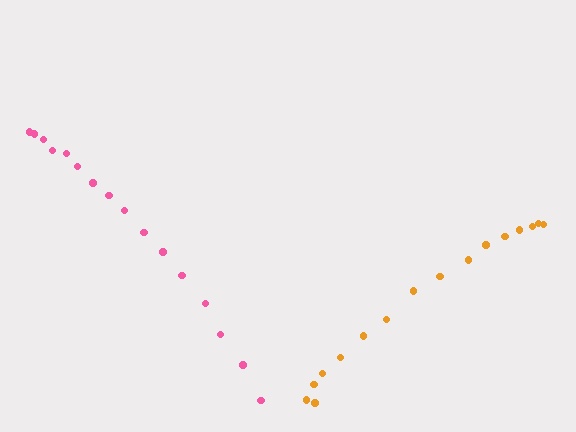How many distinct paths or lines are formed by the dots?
There are 2 distinct paths.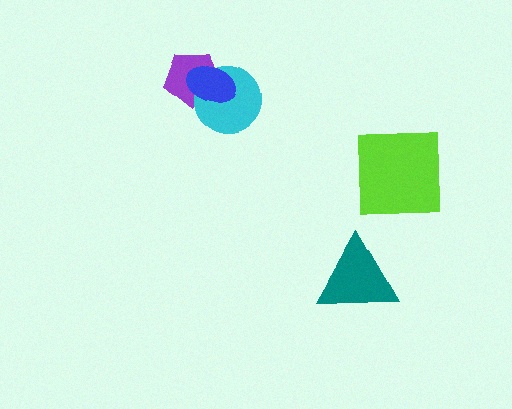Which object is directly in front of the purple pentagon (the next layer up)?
The cyan circle is directly in front of the purple pentagon.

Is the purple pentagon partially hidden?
Yes, it is partially covered by another shape.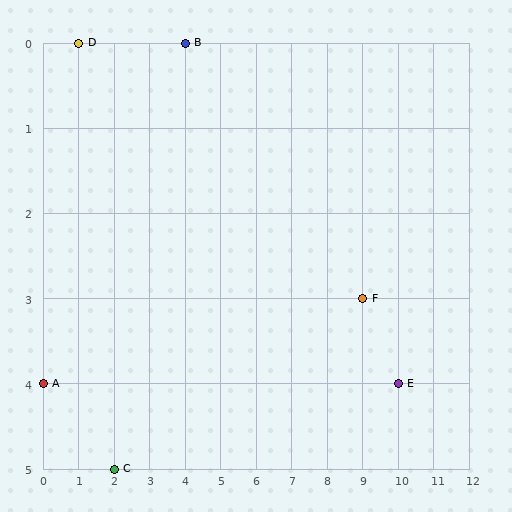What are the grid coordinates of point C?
Point C is at grid coordinates (2, 5).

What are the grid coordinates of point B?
Point B is at grid coordinates (4, 0).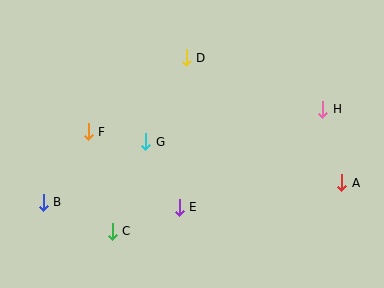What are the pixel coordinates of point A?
Point A is at (342, 183).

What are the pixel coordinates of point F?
Point F is at (88, 132).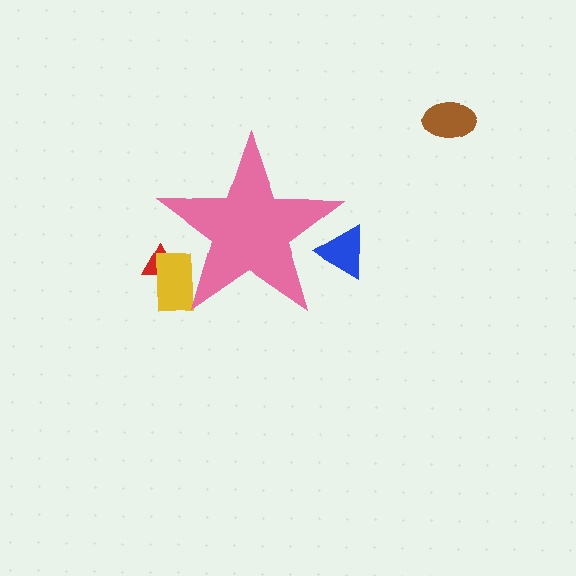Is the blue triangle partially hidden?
Yes, the blue triangle is partially hidden behind the pink star.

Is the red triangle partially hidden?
Yes, the red triangle is partially hidden behind the pink star.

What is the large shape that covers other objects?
A pink star.